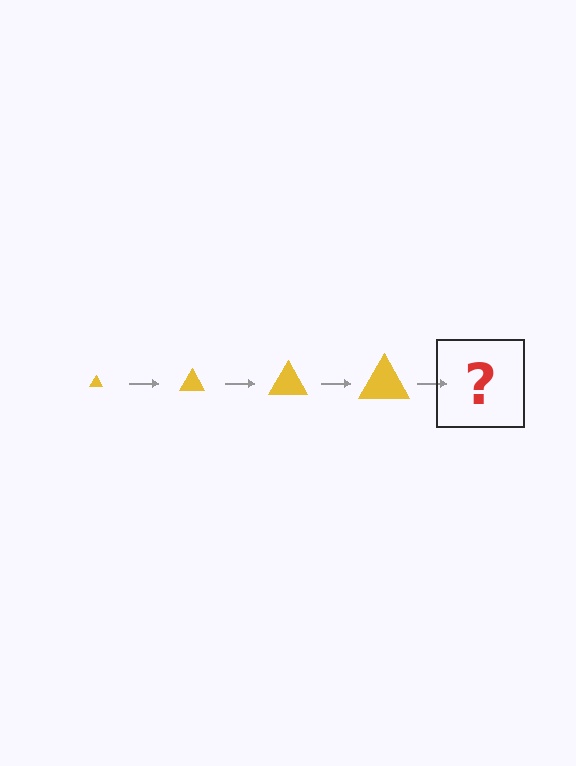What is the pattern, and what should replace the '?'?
The pattern is that the triangle gets progressively larger each step. The '?' should be a yellow triangle, larger than the previous one.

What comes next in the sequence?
The next element should be a yellow triangle, larger than the previous one.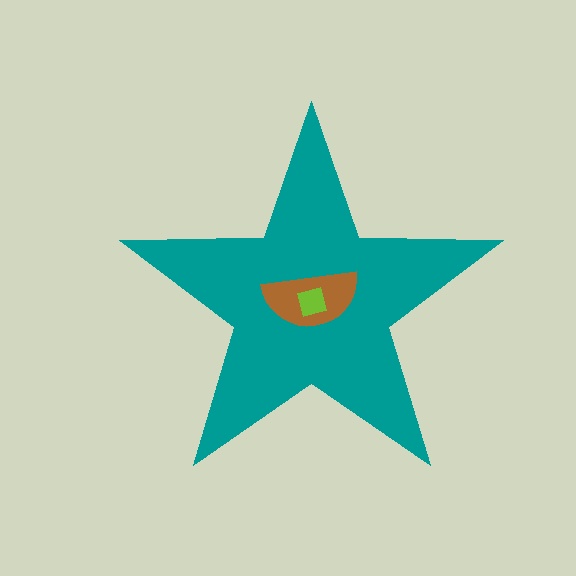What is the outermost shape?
The teal star.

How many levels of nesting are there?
3.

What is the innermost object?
The lime square.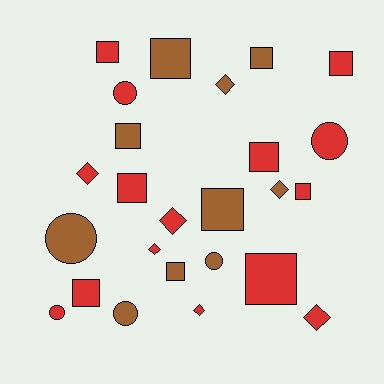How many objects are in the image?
There are 25 objects.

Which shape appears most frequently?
Square, with 12 objects.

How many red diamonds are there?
There are 5 red diamonds.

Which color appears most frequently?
Red, with 15 objects.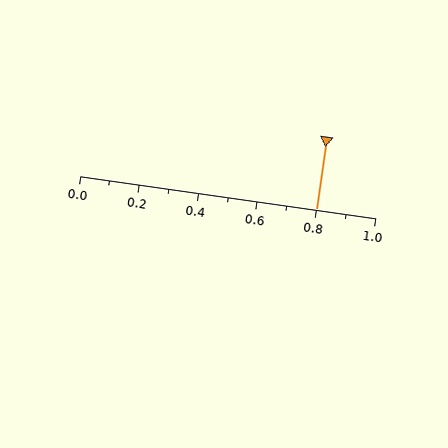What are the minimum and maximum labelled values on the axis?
The axis runs from 0.0 to 1.0.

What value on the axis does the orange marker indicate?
The marker indicates approximately 0.8.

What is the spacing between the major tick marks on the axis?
The major ticks are spaced 0.2 apart.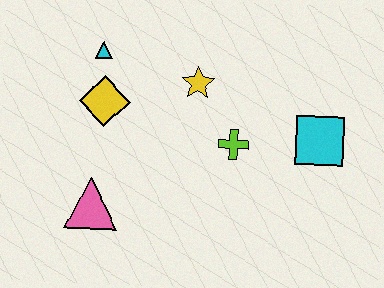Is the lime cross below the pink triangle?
No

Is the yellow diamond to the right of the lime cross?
No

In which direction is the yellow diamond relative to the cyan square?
The yellow diamond is to the left of the cyan square.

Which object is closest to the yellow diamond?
The cyan triangle is closest to the yellow diamond.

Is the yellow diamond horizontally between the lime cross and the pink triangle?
Yes